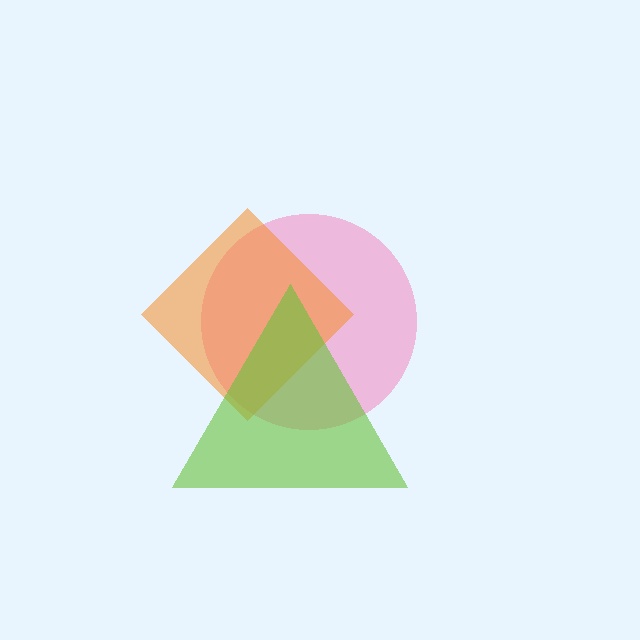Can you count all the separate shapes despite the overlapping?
Yes, there are 3 separate shapes.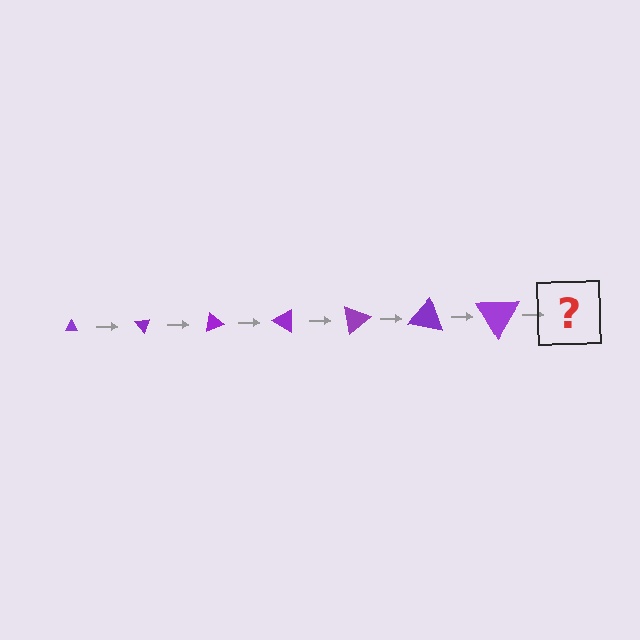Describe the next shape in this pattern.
It should be a triangle, larger than the previous one and rotated 350 degrees from the start.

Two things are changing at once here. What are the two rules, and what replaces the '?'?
The two rules are that the triangle grows larger each step and it rotates 50 degrees each step. The '?' should be a triangle, larger than the previous one and rotated 350 degrees from the start.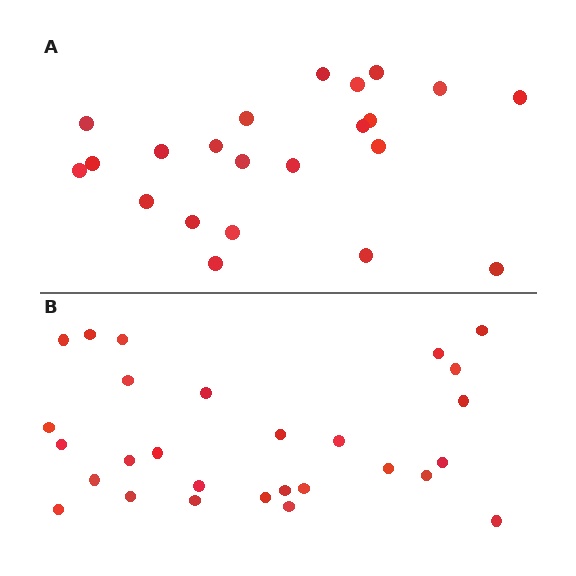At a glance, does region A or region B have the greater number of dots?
Region B (the bottom region) has more dots.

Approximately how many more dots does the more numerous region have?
Region B has about 6 more dots than region A.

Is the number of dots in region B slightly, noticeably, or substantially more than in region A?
Region B has noticeably more, but not dramatically so. The ratio is roughly 1.3 to 1.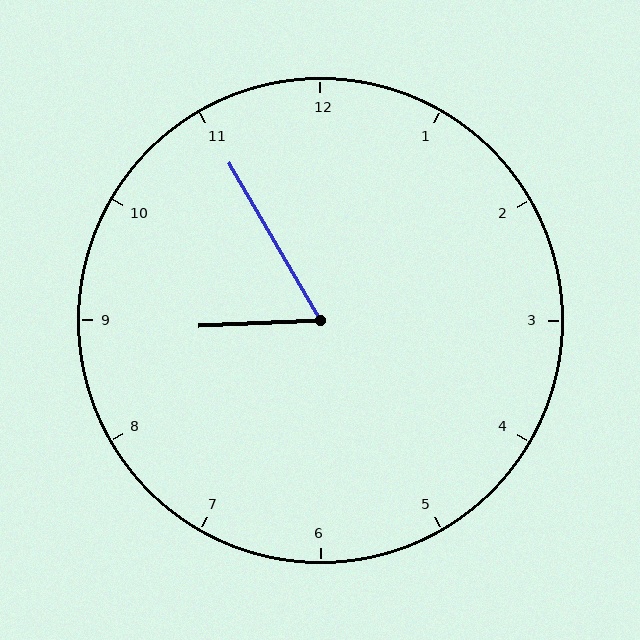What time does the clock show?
8:55.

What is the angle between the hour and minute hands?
Approximately 62 degrees.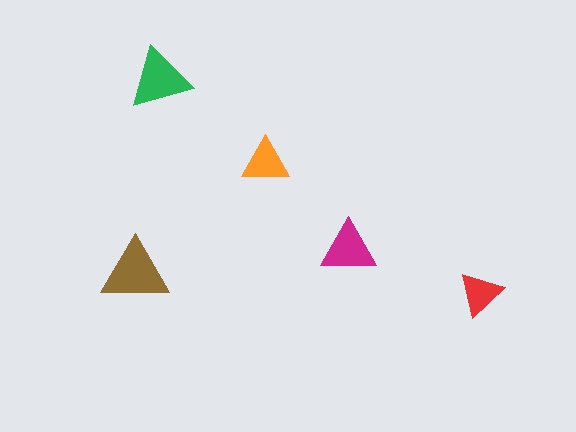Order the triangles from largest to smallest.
the brown one, the green one, the magenta one, the orange one, the red one.